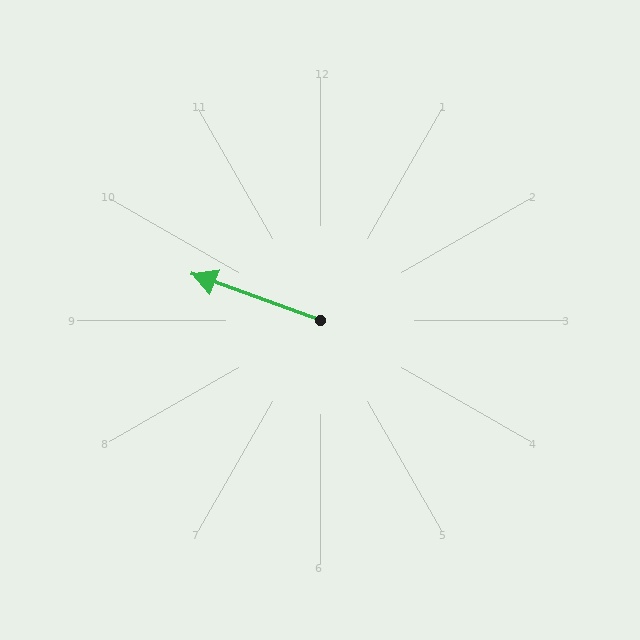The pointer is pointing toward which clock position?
Roughly 10 o'clock.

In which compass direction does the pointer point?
West.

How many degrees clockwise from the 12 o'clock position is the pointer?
Approximately 290 degrees.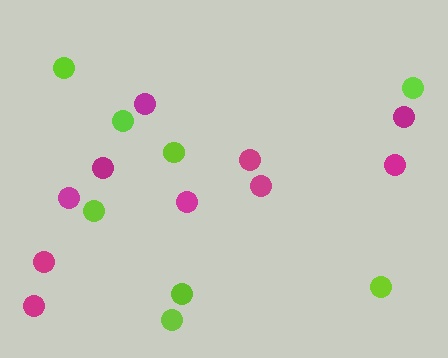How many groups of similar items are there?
There are 2 groups: one group of magenta circles (10) and one group of lime circles (8).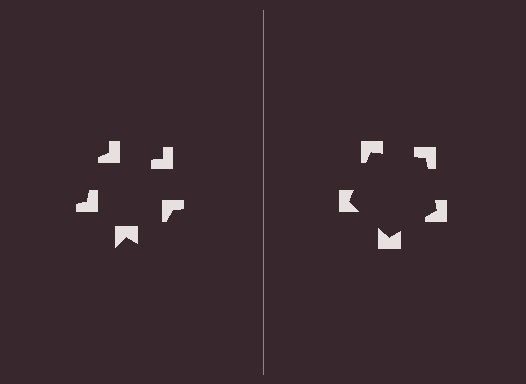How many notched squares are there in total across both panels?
10 — 5 on each side.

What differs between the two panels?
The notched squares are positioned identically on both sides; only the wedge orientations differ. On the right they align to a pentagon; on the left they are misaligned.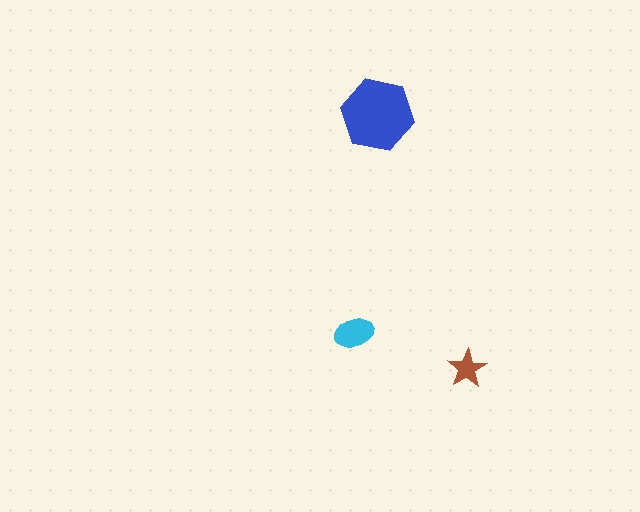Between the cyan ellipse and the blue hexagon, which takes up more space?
The blue hexagon.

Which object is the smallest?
The brown star.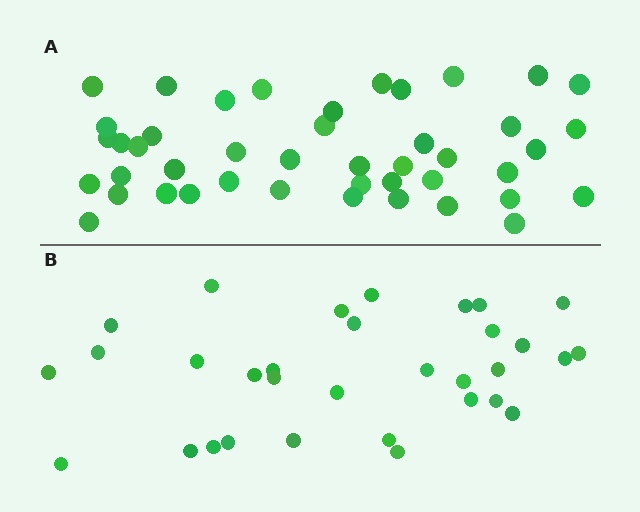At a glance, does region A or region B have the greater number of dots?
Region A (the top region) has more dots.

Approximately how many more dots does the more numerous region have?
Region A has roughly 12 or so more dots than region B.